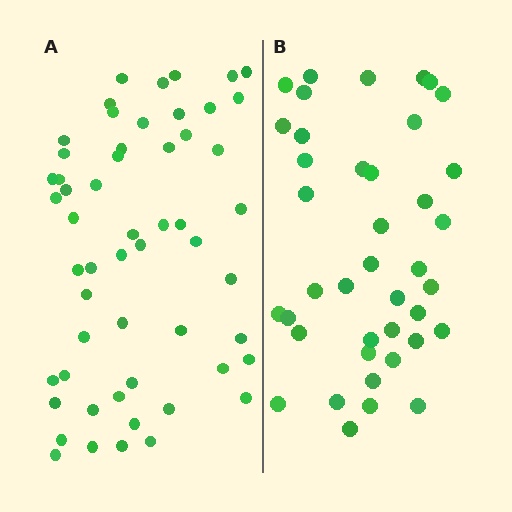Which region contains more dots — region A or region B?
Region A (the left region) has more dots.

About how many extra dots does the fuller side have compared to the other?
Region A has approximately 15 more dots than region B.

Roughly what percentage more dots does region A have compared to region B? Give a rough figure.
About 40% more.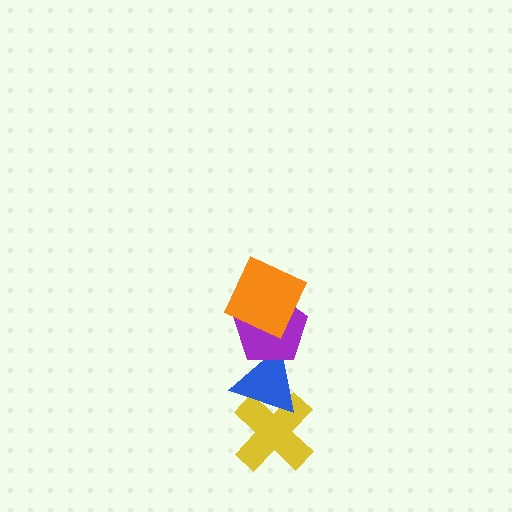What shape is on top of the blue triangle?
The purple pentagon is on top of the blue triangle.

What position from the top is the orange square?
The orange square is 1st from the top.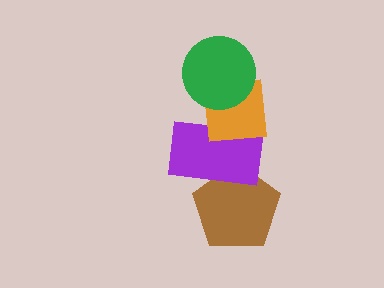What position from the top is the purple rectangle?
The purple rectangle is 3rd from the top.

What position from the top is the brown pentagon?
The brown pentagon is 4th from the top.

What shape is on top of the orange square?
The green circle is on top of the orange square.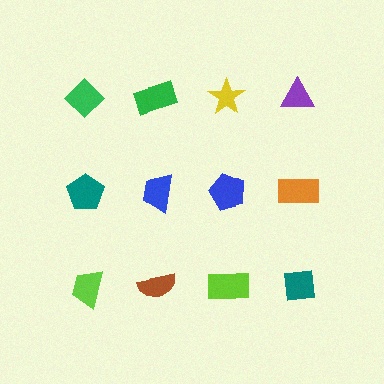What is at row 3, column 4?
A teal square.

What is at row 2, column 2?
A blue trapezoid.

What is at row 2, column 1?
A teal pentagon.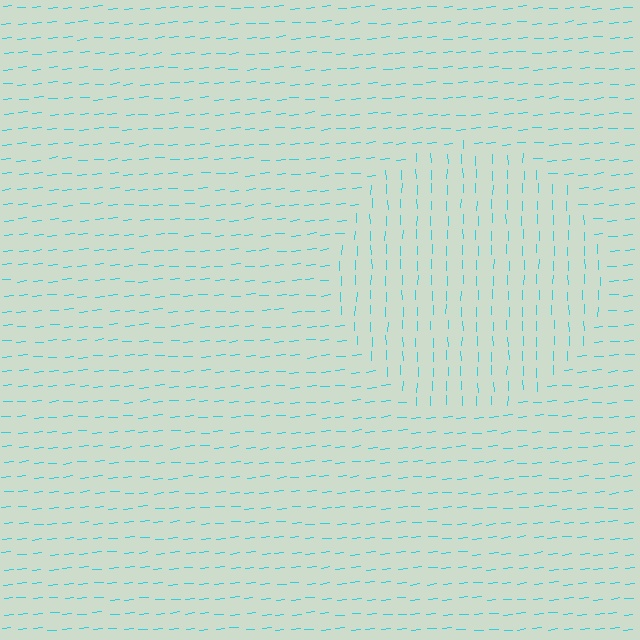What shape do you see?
I see a circle.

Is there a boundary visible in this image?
Yes, there is a texture boundary formed by a change in line orientation.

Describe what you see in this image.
The image is filled with small cyan line segments. A circle region in the image has lines oriented differently from the surrounding lines, creating a visible texture boundary.